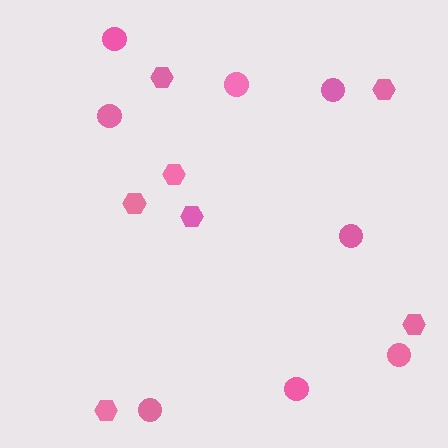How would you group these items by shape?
There are 2 groups: one group of circles (8) and one group of hexagons (7).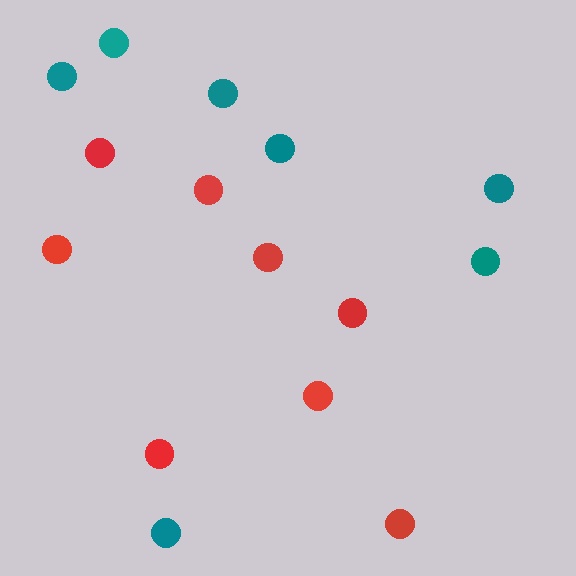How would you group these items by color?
There are 2 groups: one group of red circles (8) and one group of teal circles (7).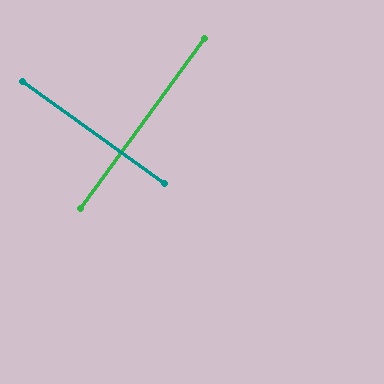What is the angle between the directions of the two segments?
Approximately 90 degrees.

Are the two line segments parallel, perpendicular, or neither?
Perpendicular — they meet at approximately 90°.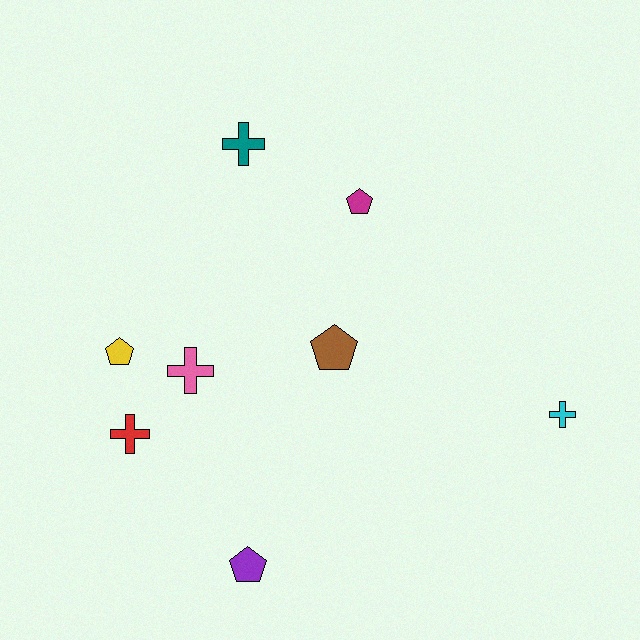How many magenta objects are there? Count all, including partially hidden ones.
There is 1 magenta object.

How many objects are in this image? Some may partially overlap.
There are 8 objects.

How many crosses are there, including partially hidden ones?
There are 4 crosses.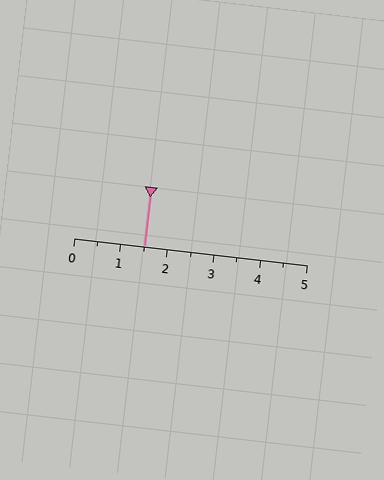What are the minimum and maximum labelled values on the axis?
The axis runs from 0 to 5.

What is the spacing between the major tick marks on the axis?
The major ticks are spaced 1 apart.